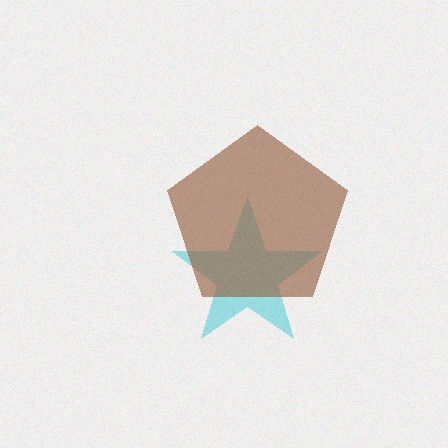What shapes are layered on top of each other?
The layered shapes are: a cyan star, a brown pentagon.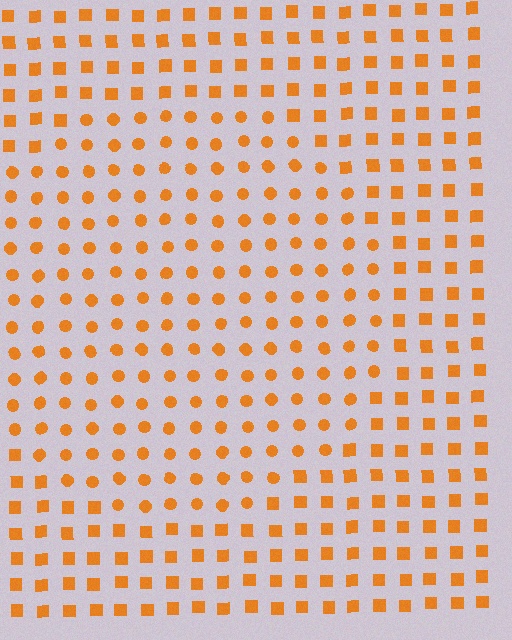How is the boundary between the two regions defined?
The boundary is defined by a change in element shape: circles inside vs. squares outside. All elements share the same color and spacing.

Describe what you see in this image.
The image is filled with small orange elements arranged in a uniform grid. A circle-shaped region contains circles, while the surrounding area contains squares. The boundary is defined purely by the change in element shape.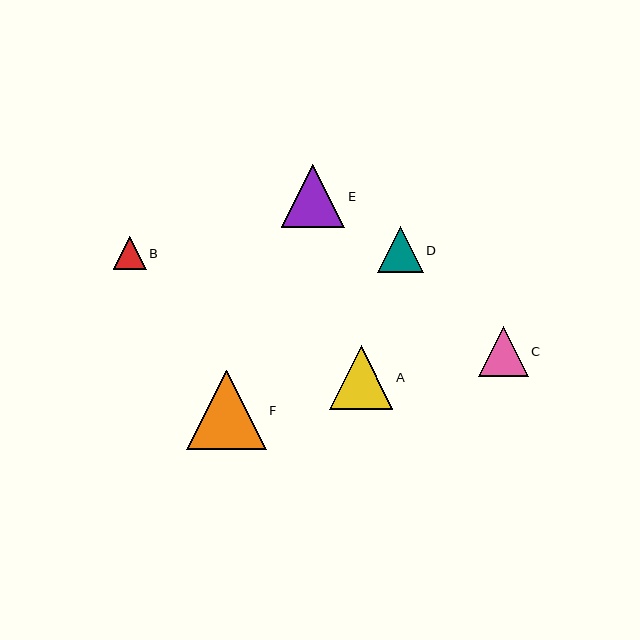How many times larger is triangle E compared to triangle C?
Triangle E is approximately 1.3 times the size of triangle C.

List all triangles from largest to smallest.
From largest to smallest: F, A, E, C, D, B.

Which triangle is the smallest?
Triangle B is the smallest with a size of approximately 33 pixels.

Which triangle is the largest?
Triangle F is the largest with a size of approximately 80 pixels.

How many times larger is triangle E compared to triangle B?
Triangle E is approximately 1.9 times the size of triangle B.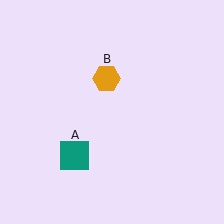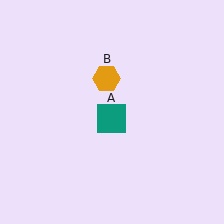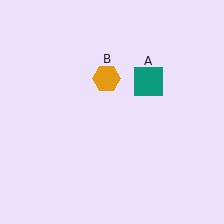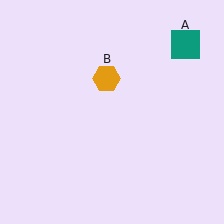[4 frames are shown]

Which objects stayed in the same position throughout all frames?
Orange hexagon (object B) remained stationary.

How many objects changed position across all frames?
1 object changed position: teal square (object A).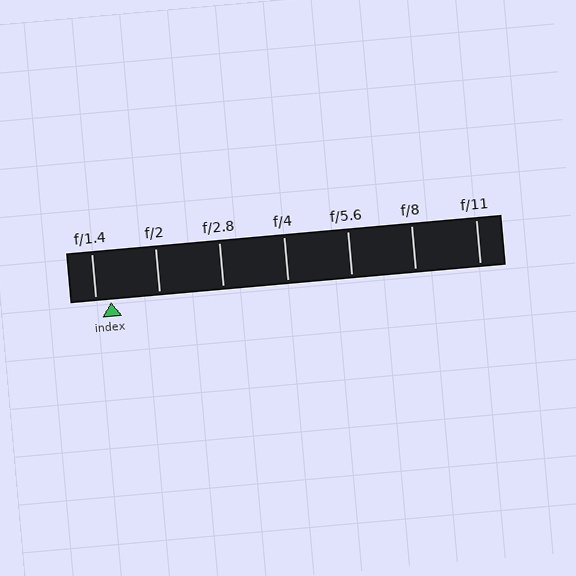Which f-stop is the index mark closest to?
The index mark is closest to f/1.4.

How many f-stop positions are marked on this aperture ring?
There are 7 f-stop positions marked.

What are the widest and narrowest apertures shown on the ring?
The widest aperture shown is f/1.4 and the narrowest is f/11.